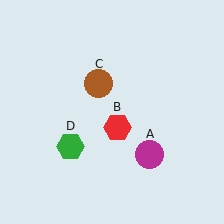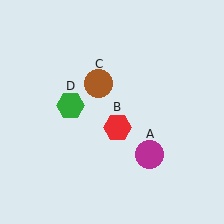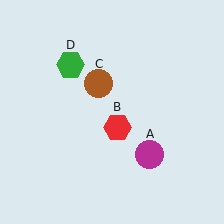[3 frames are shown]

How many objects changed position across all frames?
1 object changed position: green hexagon (object D).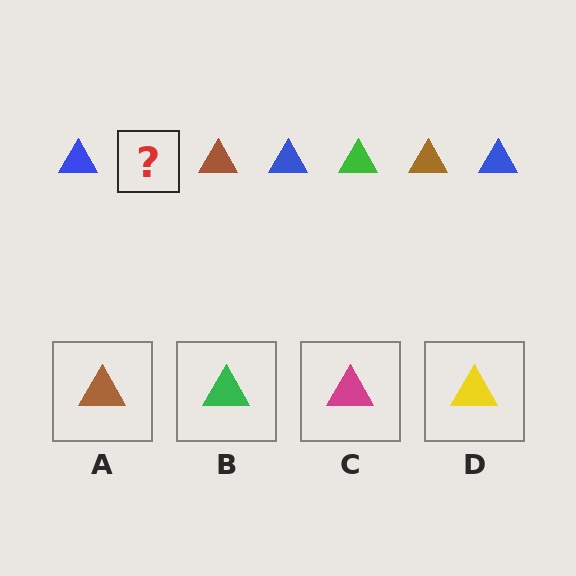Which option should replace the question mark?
Option B.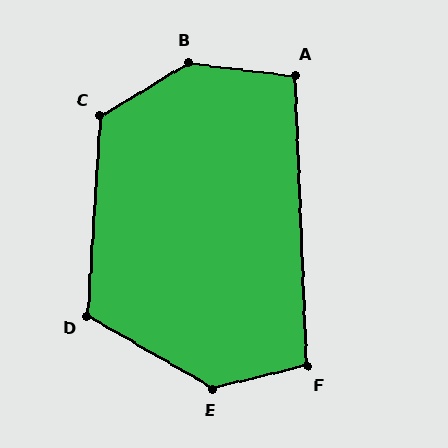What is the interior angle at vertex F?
Approximately 101 degrees (obtuse).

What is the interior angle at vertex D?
Approximately 117 degrees (obtuse).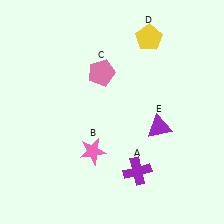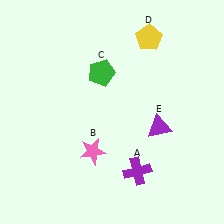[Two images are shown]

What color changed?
The pentagon (C) changed from pink in Image 1 to green in Image 2.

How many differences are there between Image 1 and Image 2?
There is 1 difference between the two images.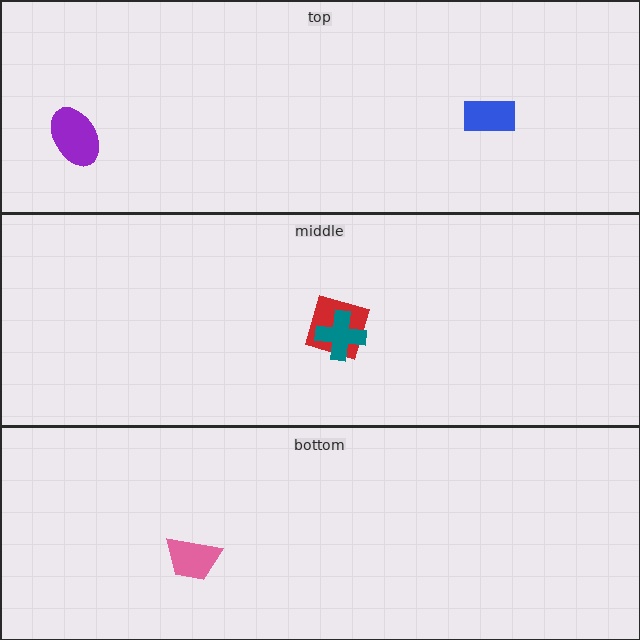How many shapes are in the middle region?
2.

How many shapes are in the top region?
2.